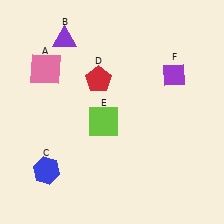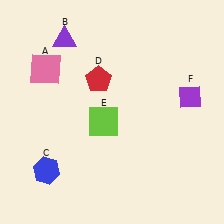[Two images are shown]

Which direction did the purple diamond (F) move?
The purple diamond (F) moved down.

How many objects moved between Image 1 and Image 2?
1 object moved between the two images.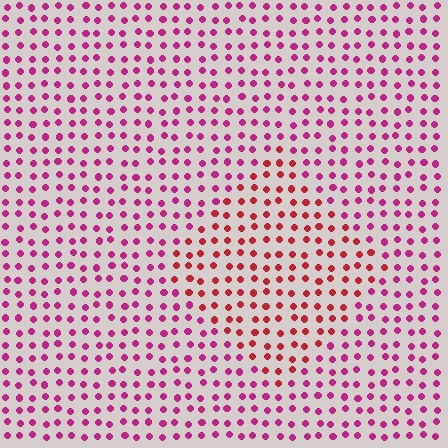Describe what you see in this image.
The image is filled with small magenta elements in a uniform arrangement. A diamond-shaped region is visible where the elements are tinted to a slightly different hue, forming a subtle color boundary.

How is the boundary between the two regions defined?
The boundary is defined purely by a slight shift in hue (about 33 degrees). Spacing, size, and orientation are identical on both sides.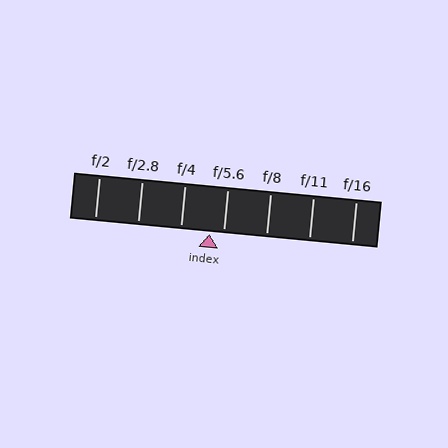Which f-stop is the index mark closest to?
The index mark is closest to f/5.6.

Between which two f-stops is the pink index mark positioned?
The index mark is between f/4 and f/5.6.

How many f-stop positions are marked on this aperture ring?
There are 7 f-stop positions marked.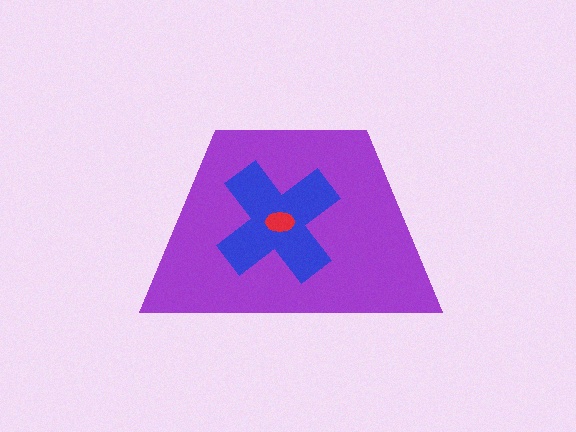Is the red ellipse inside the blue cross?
Yes.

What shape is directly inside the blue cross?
The red ellipse.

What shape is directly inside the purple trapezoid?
The blue cross.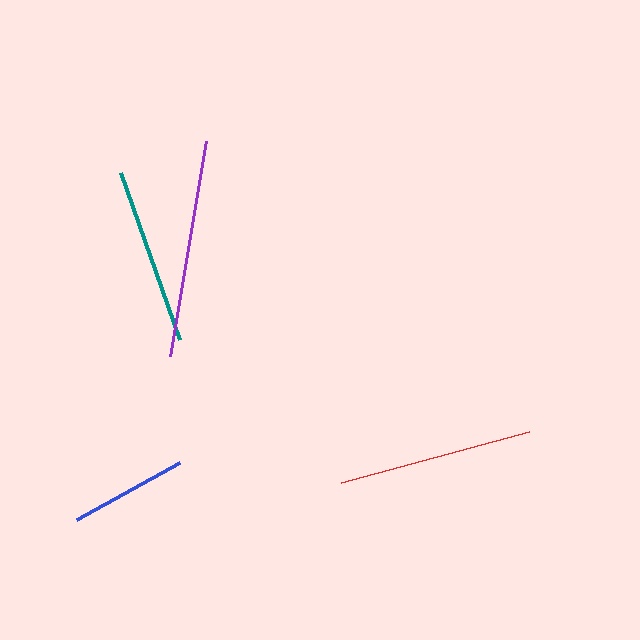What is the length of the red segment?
The red segment is approximately 195 pixels long.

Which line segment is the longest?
The purple line is the longest at approximately 218 pixels.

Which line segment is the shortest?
The blue line is the shortest at approximately 118 pixels.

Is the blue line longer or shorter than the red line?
The red line is longer than the blue line.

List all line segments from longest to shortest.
From longest to shortest: purple, red, teal, blue.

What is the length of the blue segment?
The blue segment is approximately 118 pixels long.